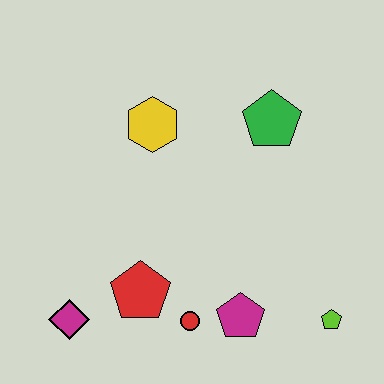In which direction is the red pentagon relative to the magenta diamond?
The red pentagon is to the right of the magenta diamond.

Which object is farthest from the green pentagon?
The magenta diamond is farthest from the green pentagon.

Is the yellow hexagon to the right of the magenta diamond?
Yes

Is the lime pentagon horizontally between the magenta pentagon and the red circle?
No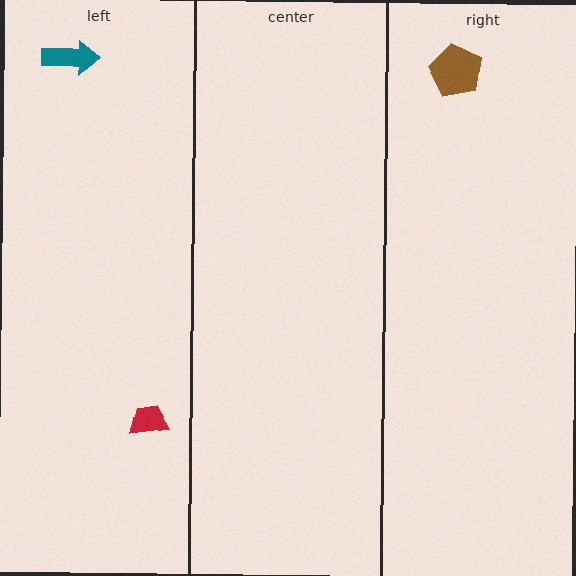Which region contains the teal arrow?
The left region.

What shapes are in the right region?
The brown pentagon.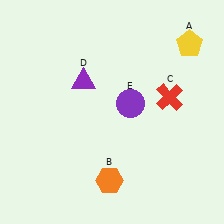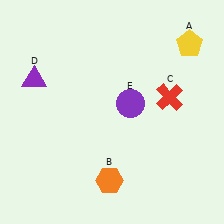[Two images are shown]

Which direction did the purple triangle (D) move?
The purple triangle (D) moved left.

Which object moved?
The purple triangle (D) moved left.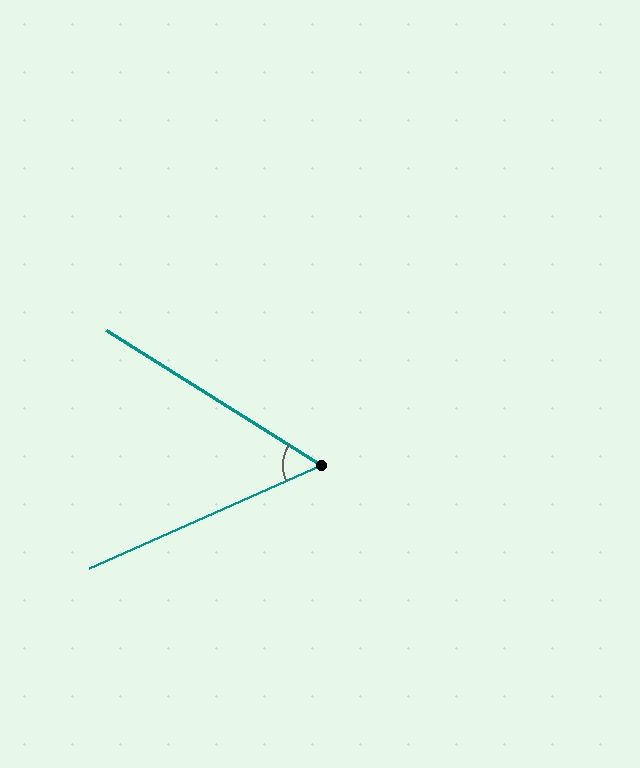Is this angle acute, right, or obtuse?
It is acute.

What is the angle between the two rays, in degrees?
Approximately 56 degrees.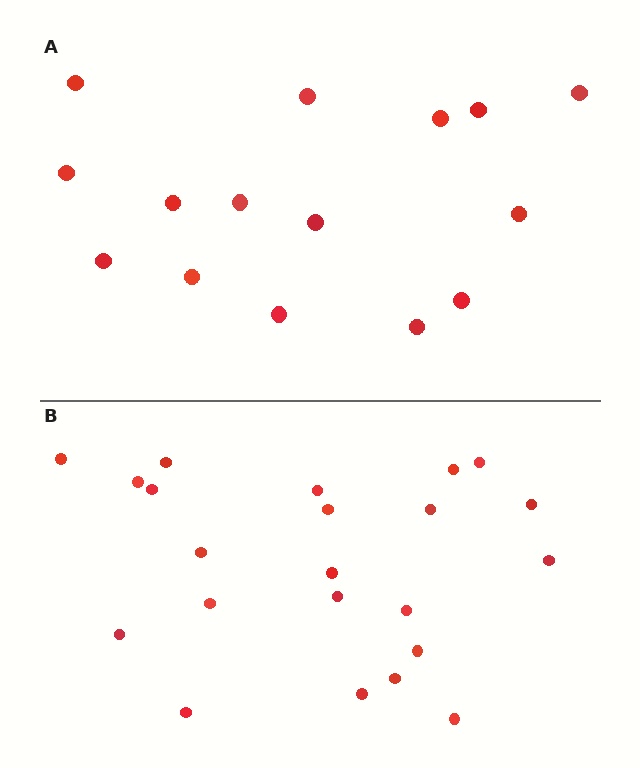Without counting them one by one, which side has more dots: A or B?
Region B (the bottom region) has more dots.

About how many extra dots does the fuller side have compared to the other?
Region B has roughly 8 or so more dots than region A.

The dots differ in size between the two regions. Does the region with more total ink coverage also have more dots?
No. Region A has more total ink coverage because its dots are larger, but region B actually contains more individual dots. Total area can be misleading — the number of items is what matters here.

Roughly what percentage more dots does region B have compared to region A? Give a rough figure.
About 45% more.